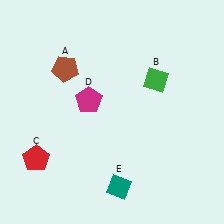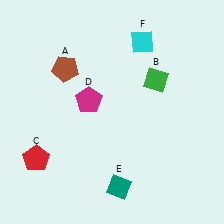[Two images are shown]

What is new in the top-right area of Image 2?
A cyan diamond (F) was added in the top-right area of Image 2.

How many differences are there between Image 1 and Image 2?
There is 1 difference between the two images.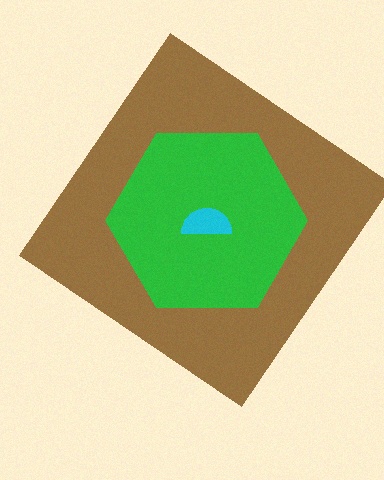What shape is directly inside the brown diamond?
The green hexagon.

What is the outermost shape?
The brown diamond.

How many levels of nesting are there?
3.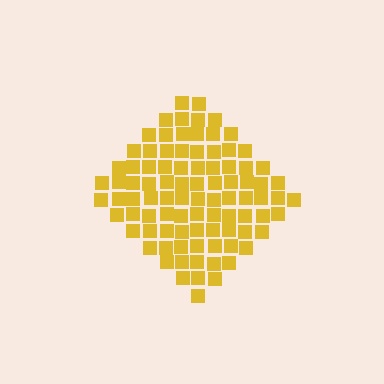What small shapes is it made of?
It is made of small squares.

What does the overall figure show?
The overall figure shows a diamond.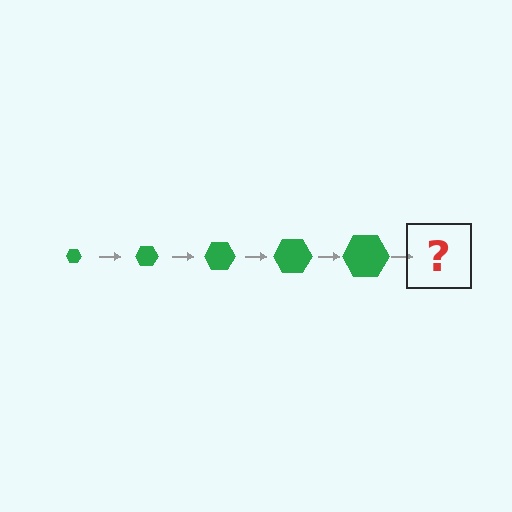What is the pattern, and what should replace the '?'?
The pattern is that the hexagon gets progressively larger each step. The '?' should be a green hexagon, larger than the previous one.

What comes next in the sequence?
The next element should be a green hexagon, larger than the previous one.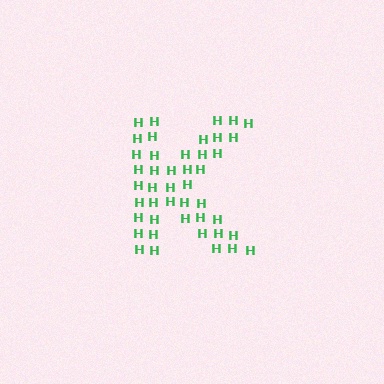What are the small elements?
The small elements are letter H's.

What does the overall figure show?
The overall figure shows the letter K.